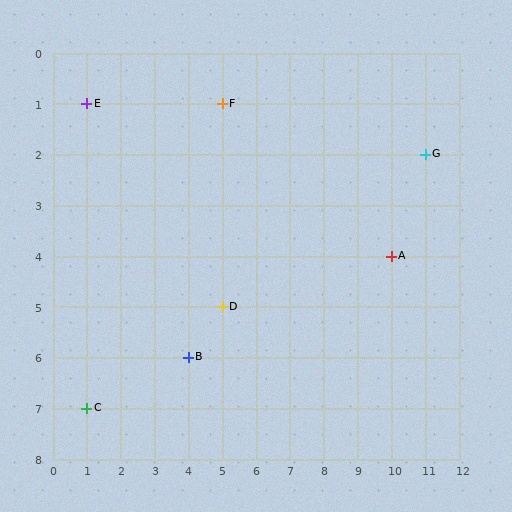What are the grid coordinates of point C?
Point C is at grid coordinates (1, 7).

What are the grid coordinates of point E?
Point E is at grid coordinates (1, 1).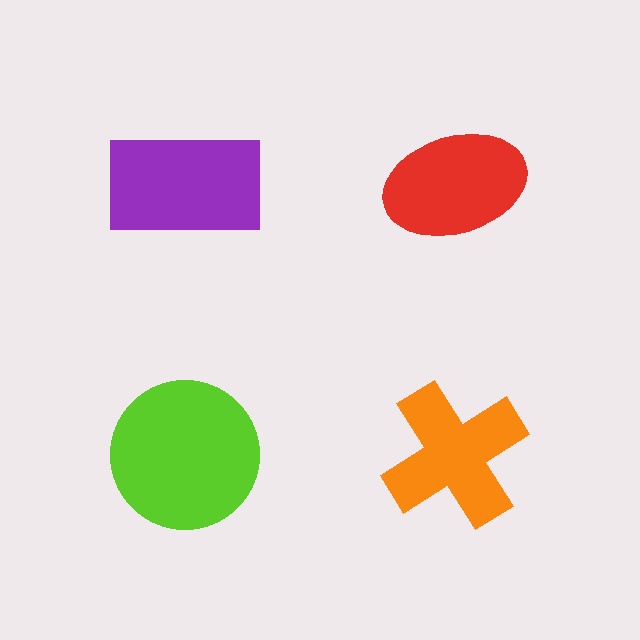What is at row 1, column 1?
A purple rectangle.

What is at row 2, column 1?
A lime circle.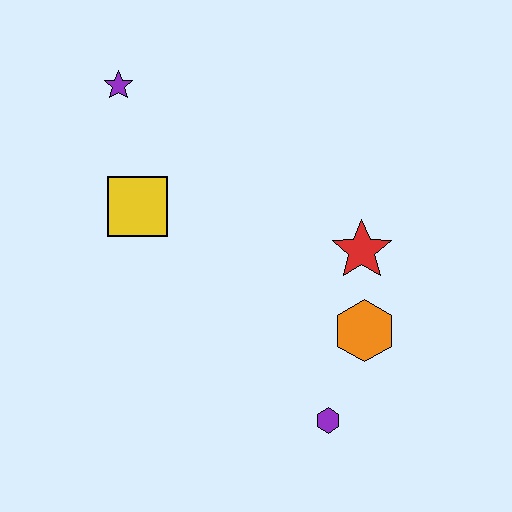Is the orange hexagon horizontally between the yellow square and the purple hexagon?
No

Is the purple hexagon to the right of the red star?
No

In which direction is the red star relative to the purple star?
The red star is to the right of the purple star.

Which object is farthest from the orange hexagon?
The purple star is farthest from the orange hexagon.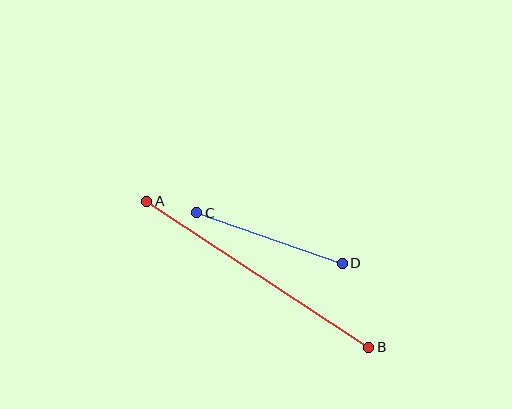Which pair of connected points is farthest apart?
Points A and B are farthest apart.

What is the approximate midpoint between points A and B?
The midpoint is at approximately (258, 274) pixels.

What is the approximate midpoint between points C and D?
The midpoint is at approximately (269, 238) pixels.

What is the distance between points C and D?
The distance is approximately 154 pixels.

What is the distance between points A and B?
The distance is approximately 266 pixels.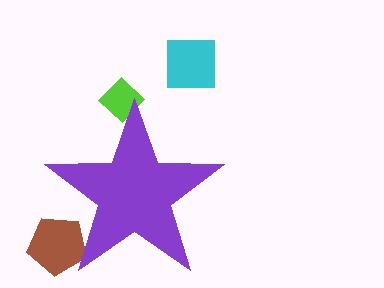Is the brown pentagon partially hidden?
Yes, the brown pentagon is partially hidden behind the purple star.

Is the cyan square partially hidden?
No, the cyan square is fully visible.